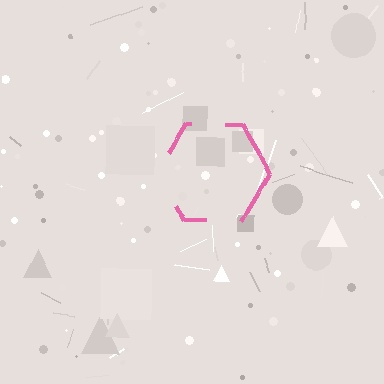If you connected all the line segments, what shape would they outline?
They would outline a hexagon.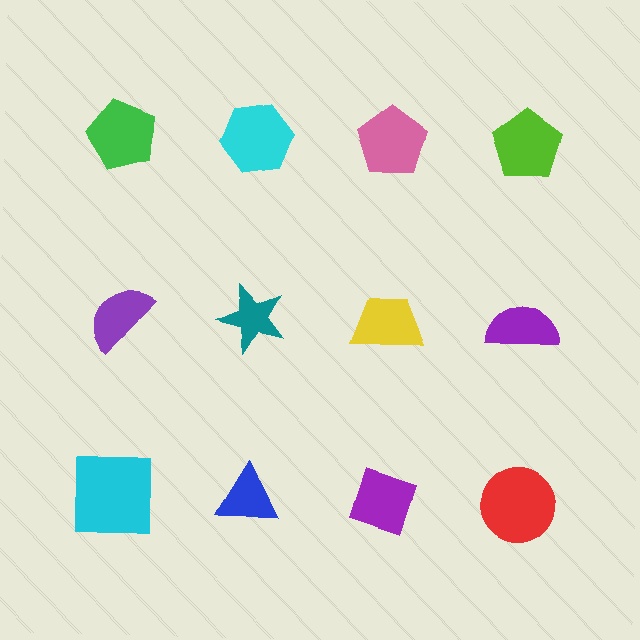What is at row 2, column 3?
A yellow trapezoid.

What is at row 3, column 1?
A cyan square.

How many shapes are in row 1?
4 shapes.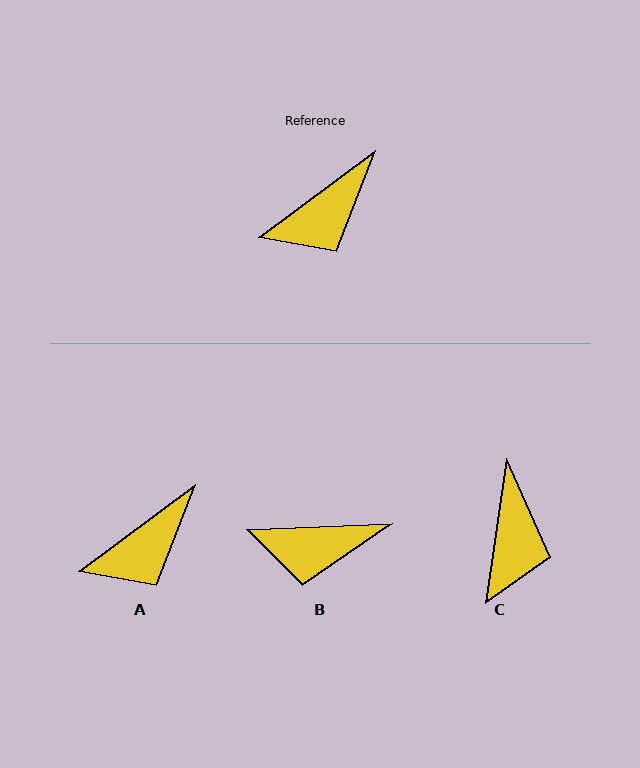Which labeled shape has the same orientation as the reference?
A.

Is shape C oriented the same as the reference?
No, it is off by about 46 degrees.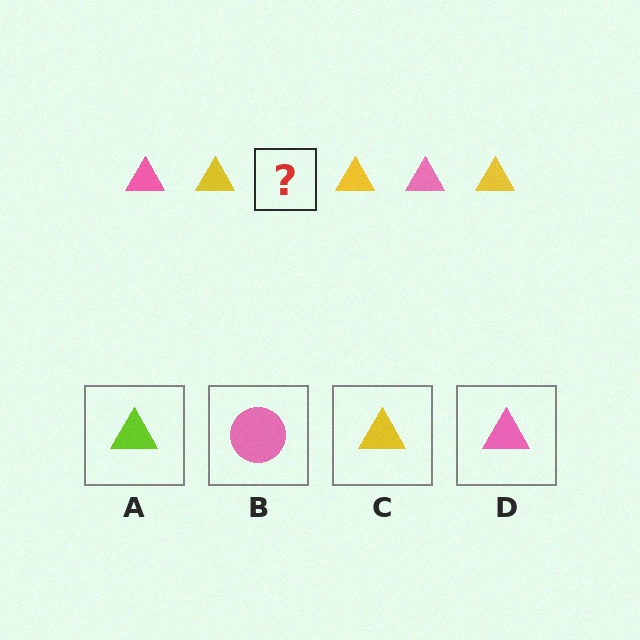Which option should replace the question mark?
Option D.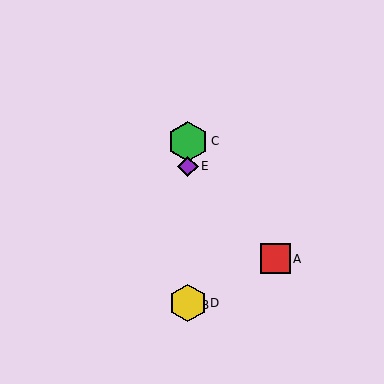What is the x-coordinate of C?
Object C is at x≈188.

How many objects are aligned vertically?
4 objects (B, C, D, E) are aligned vertically.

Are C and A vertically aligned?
No, C is at x≈188 and A is at x≈275.